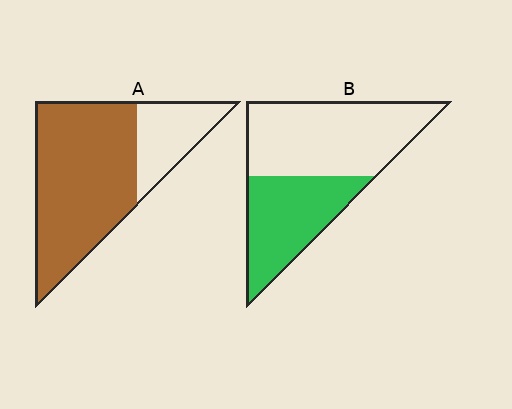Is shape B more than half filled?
No.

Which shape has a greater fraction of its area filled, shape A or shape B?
Shape A.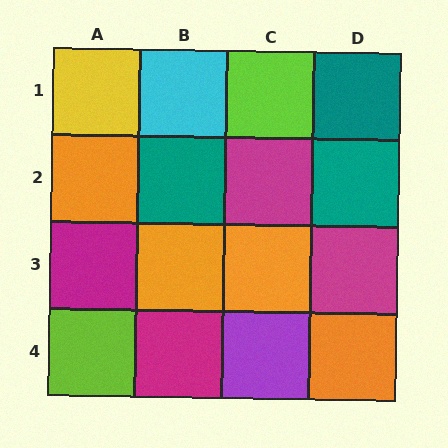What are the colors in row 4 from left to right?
Lime, magenta, purple, orange.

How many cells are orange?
4 cells are orange.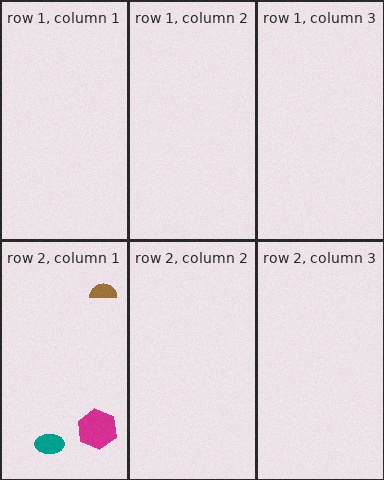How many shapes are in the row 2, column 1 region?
3.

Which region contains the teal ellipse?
The row 2, column 1 region.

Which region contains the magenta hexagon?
The row 2, column 1 region.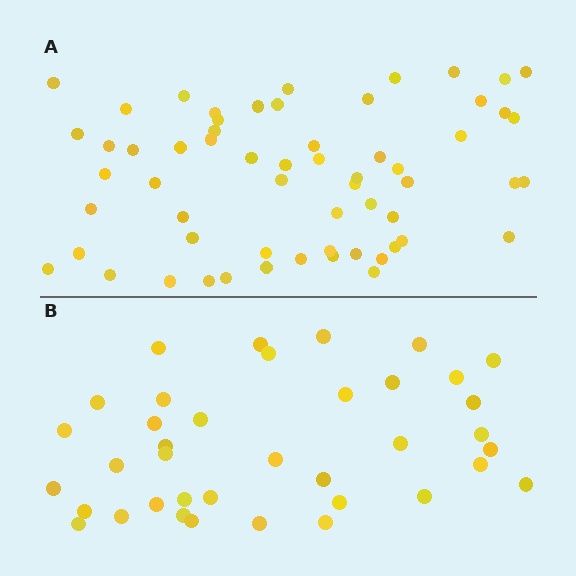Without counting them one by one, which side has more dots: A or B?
Region A (the top region) has more dots.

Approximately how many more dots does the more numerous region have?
Region A has approximately 20 more dots than region B.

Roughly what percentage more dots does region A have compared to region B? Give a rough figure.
About 60% more.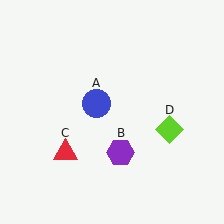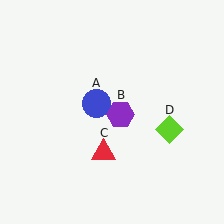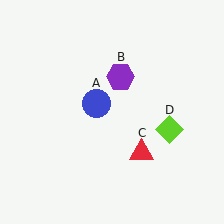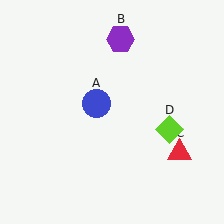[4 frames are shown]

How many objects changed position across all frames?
2 objects changed position: purple hexagon (object B), red triangle (object C).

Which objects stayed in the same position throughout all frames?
Blue circle (object A) and lime diamond (object D) remained stationary.